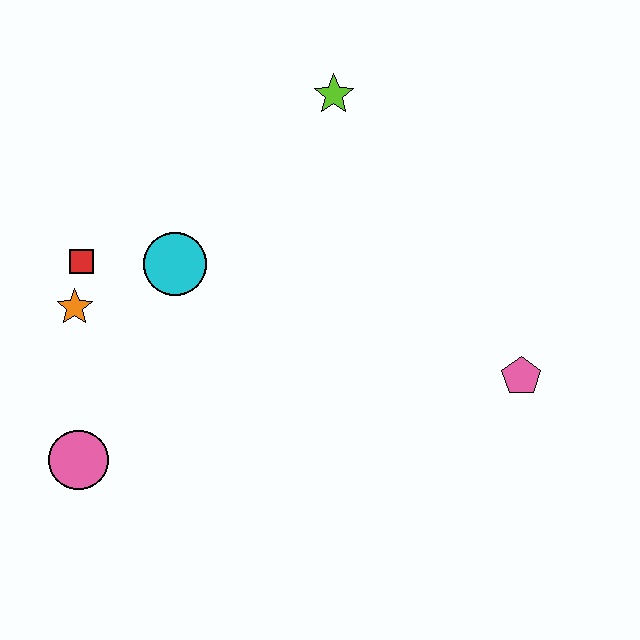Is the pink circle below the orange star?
Yes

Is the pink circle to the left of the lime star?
Yes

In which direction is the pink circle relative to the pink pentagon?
The pink circle is to the left of the pink pentagon.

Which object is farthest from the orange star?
The pink pentagon is farthest from the orange star.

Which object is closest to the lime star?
The cyan circle is closest to the lime star.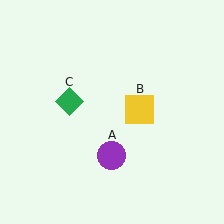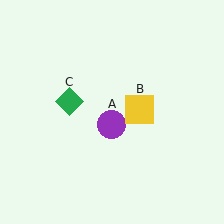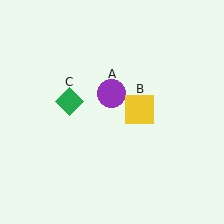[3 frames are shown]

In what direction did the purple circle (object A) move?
The purple circle (object A) moved up.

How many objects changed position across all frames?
1 object changed position: purple circle (object A).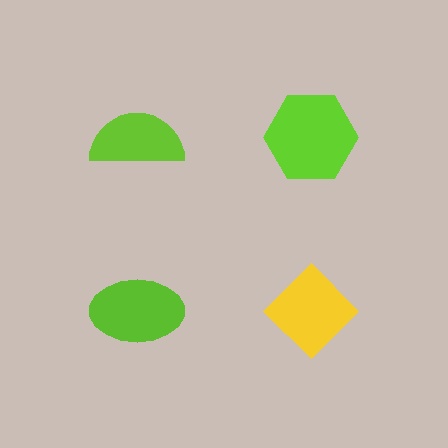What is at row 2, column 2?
A yellow diamond.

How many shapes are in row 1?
2 shapes.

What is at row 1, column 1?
A lime semicircle.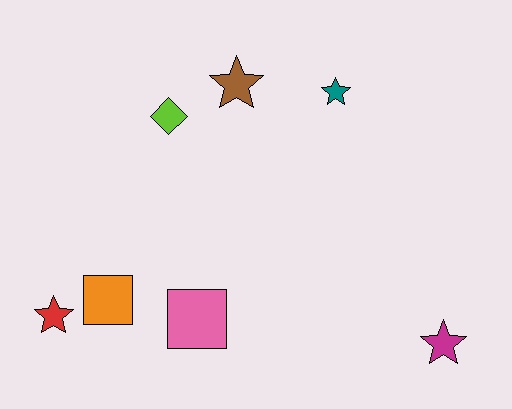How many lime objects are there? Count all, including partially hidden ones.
There is 1 lime object.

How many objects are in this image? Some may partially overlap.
There are 7 objects.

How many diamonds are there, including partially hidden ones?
There is 1 diamond.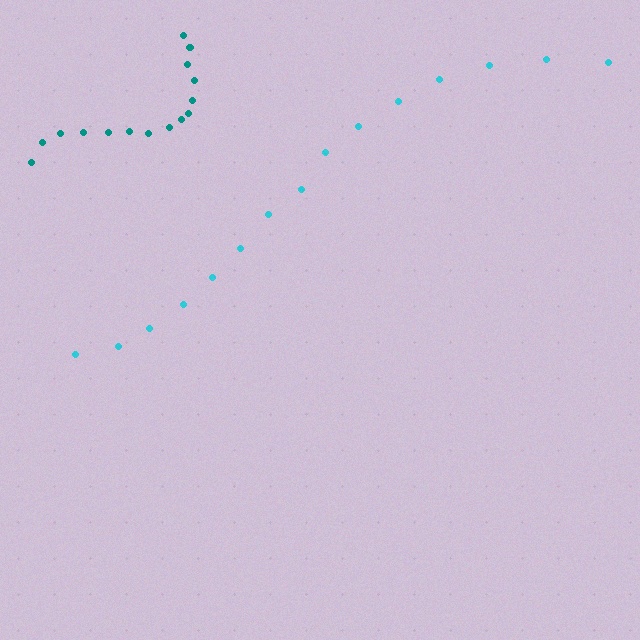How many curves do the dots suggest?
There are 2 distinct paths.